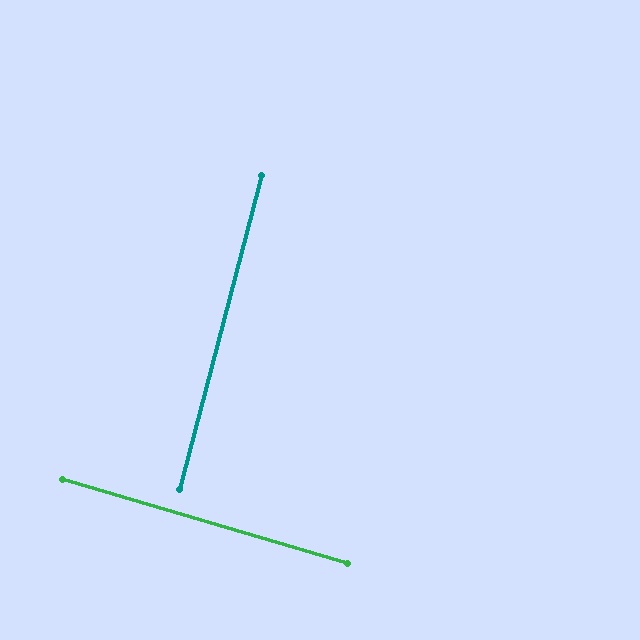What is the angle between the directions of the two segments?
Approximately 88 degrees.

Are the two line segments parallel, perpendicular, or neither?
Perpendicular — they meet at approximately 88°.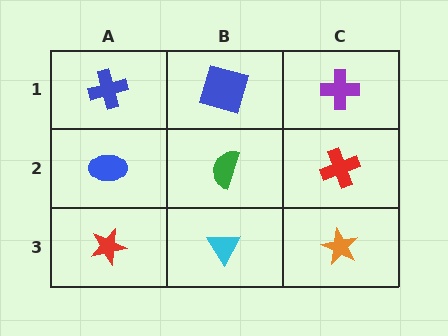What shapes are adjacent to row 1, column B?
A green semicircle (row 2, column B), a blue cross (row 1, column A), a purple cross (row 1, column C).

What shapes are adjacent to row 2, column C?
A purple cross (row 1, column C), an orange star (row 3, column C), a green semicircle (row 2, column B).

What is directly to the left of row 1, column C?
A blue square.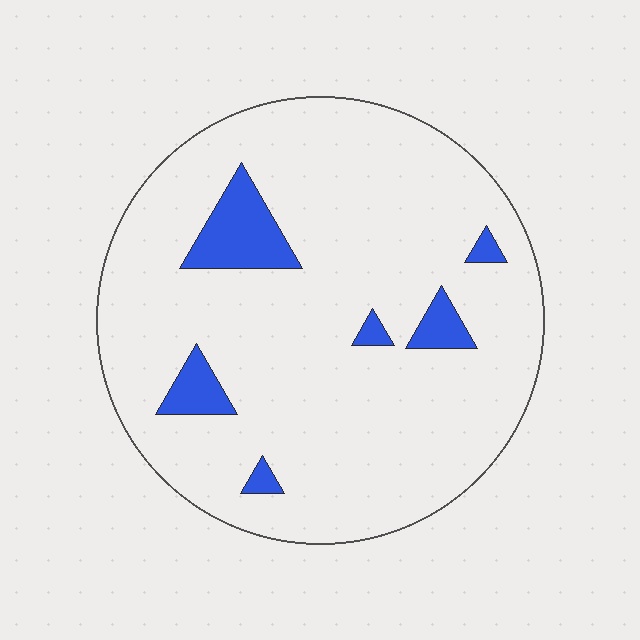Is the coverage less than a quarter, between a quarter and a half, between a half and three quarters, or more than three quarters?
Less than a quarter.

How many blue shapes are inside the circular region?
6.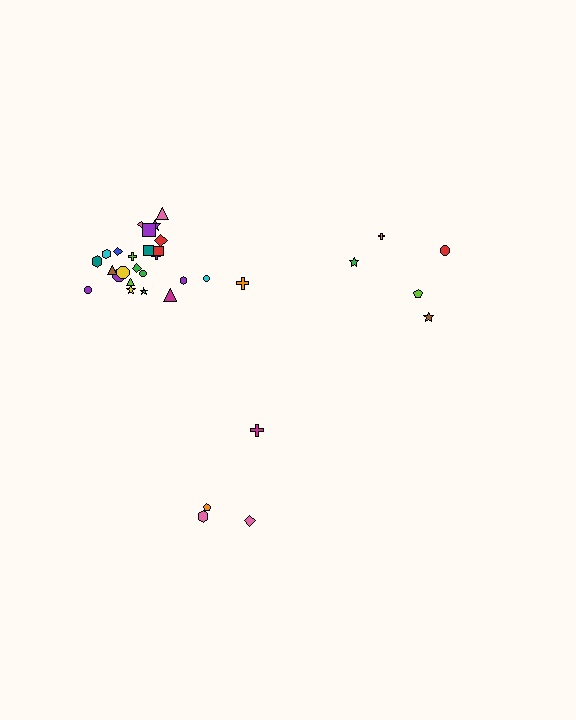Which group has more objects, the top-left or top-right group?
The top-left group.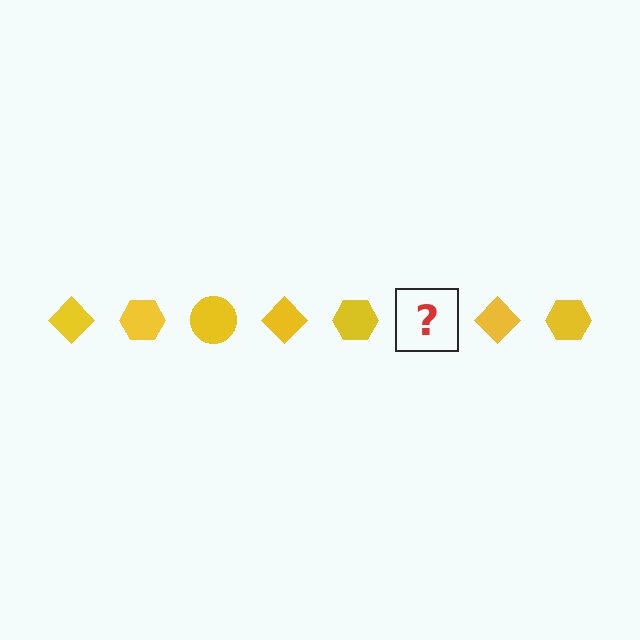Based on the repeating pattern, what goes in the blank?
The blank should be a yellow circle.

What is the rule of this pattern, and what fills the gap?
The rule is that the pattern cycles through diamond, hexagon, circle shapes in yellow. The gap should be filled with a yellow circle.